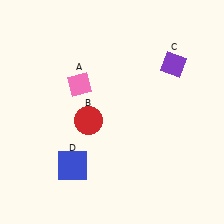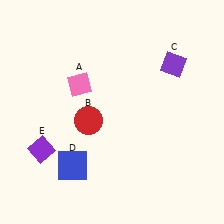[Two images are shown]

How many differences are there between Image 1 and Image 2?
There is 1 difference between the two images.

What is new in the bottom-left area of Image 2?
A purple diamond (E) was added in the bottom-left area of Image 2.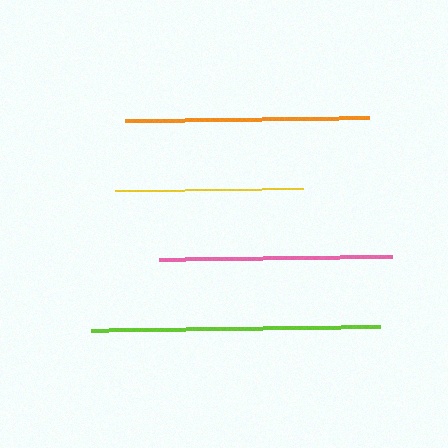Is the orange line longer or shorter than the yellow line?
The orange line is longer than the yellow line.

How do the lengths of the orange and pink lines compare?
The orange and pink lines are approximately the same length.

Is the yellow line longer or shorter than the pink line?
The pink line is longer than the yellow line.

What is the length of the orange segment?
The orange segment is approximately 244 pixels long.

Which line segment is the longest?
The lime line is the longest at approximately 289 pixels.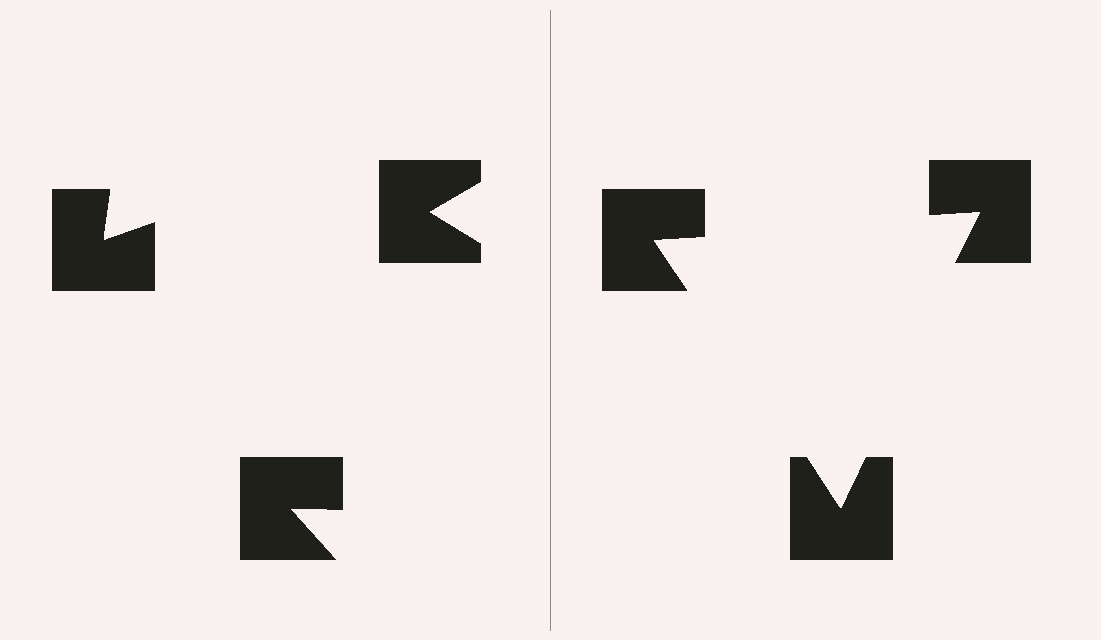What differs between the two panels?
The notched squares are positioned identically on both sides; only the wedge orientations differ. On the right they align to a triangle; on the left they are misaligned.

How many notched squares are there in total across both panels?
6 — 3 on each side.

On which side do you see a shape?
An illusory triangle appears on the right side. On the left side the wedge cuts are rotated, so no coherent shape forms.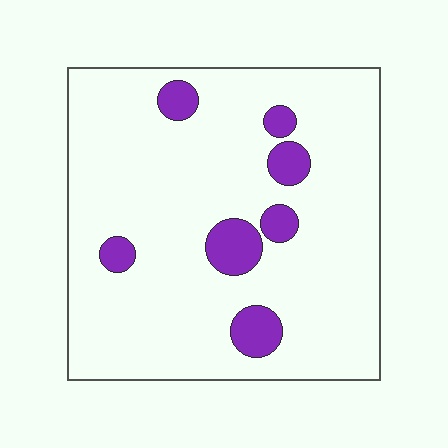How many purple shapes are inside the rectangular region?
7.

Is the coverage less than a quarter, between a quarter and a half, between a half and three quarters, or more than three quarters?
Less than a quarter.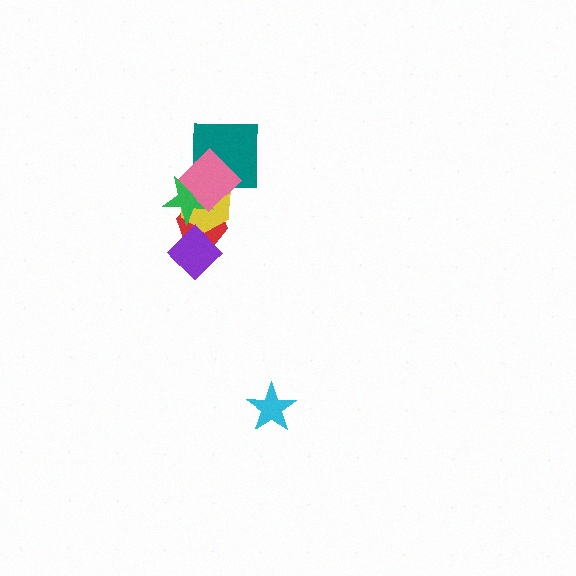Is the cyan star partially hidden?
No, no other shape covers it.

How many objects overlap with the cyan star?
0 objects overlap with the cyan star.